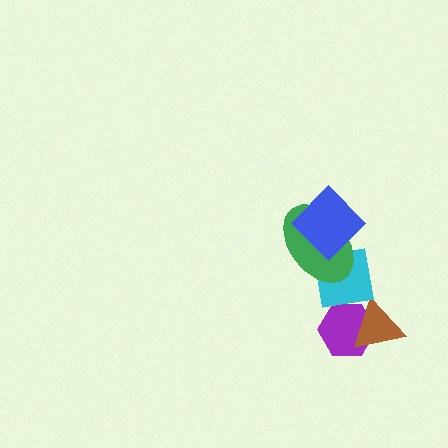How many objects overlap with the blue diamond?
2 objects overlap with the blue diamond.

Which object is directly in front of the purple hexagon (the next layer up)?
The brown triangle is directly in front of the purple hexagon.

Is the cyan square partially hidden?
Yes, it is partially covered by another shape.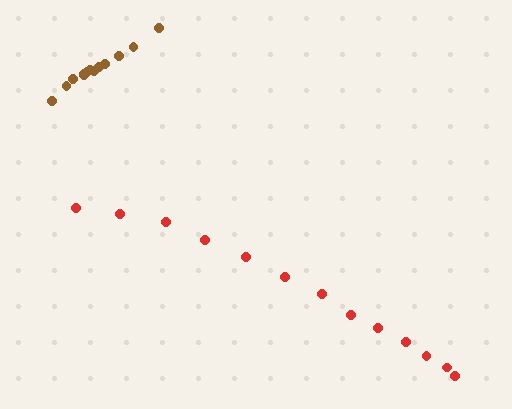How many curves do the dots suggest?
There are 2 distinct paths.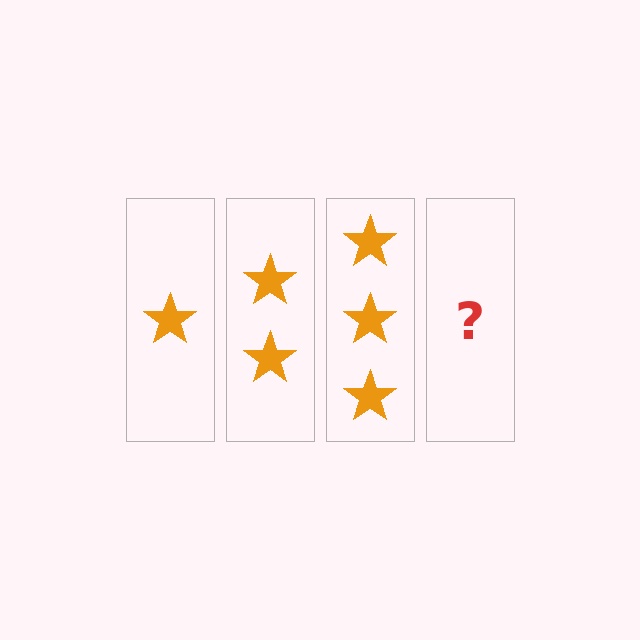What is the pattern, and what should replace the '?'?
The pattern is that each step adds one more star. The '?' should be 4 stars.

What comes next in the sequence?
The next element should be 4 stars.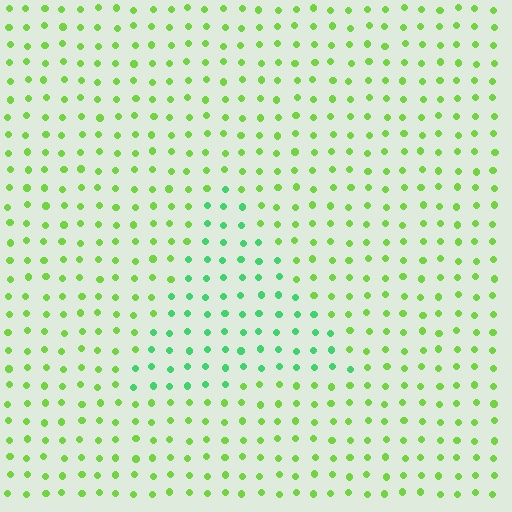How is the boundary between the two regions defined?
The boundary is defined purely by a slight shift in hue (about 39 degrees). Spacing, size, and orientation are identical on both sides.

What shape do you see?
I see a triangle.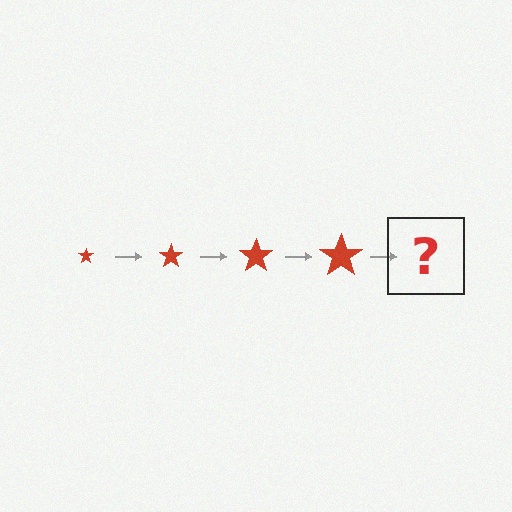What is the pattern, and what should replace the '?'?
The pattern is that the star gets progressively larger each step. The '?' should be a red star, larger than the previous one.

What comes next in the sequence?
The next element should be a red star, larger than the previous one.